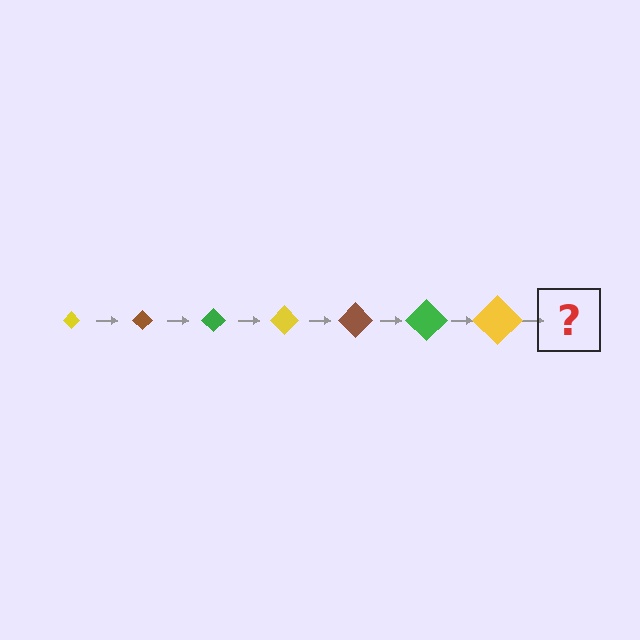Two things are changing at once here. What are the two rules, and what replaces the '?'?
The two rules are that the diamond grows larger each step and the color cycles through yellow, brown, and green. The '?' should be a brown diamond, larger than the previous one.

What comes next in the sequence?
The next element should be a brown diamond, larger than the previous one.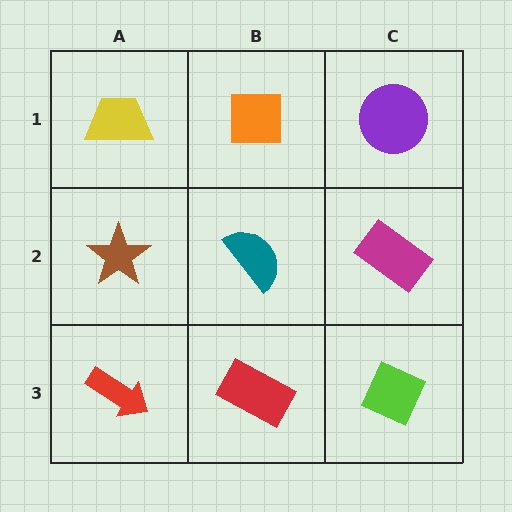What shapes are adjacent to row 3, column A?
A brown star (row 2, column A), a red rectangle (row 3, column B).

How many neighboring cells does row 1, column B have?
3.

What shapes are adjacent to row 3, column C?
A magenta rectangle (row 2, column C), a red rectangle (row 3, column B).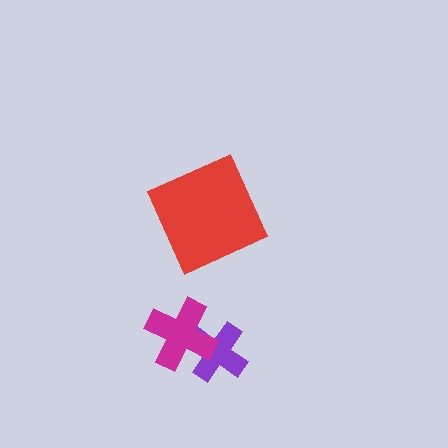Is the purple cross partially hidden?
Yes, it is partially covered by another shape.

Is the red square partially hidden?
No, no other shape covers it.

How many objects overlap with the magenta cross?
1 object overlaps with the magenta cross.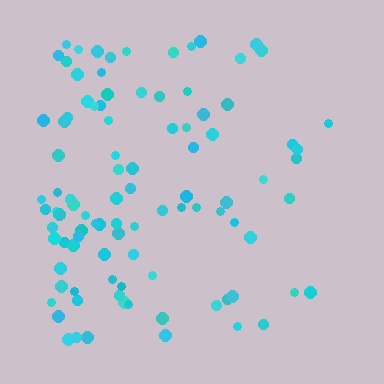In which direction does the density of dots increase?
From right to left, with the left side densest.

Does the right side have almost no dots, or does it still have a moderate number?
Still a moderate number, just noticeably fewer than the left.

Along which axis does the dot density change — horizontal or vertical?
Horizontal.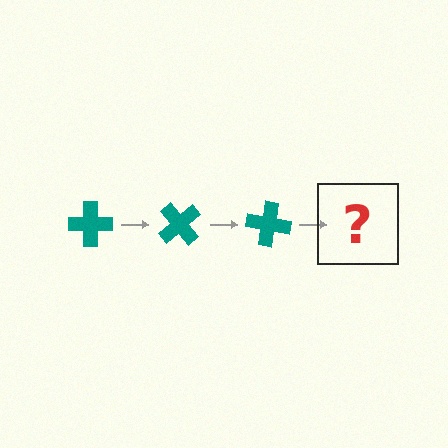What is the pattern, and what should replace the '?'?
The pattern is that the cross rotates 50 degrees each step. The '?' should be a teal cross rotated 150 degrees.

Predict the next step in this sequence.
The next step is a teal cross rotated 150 degrees.